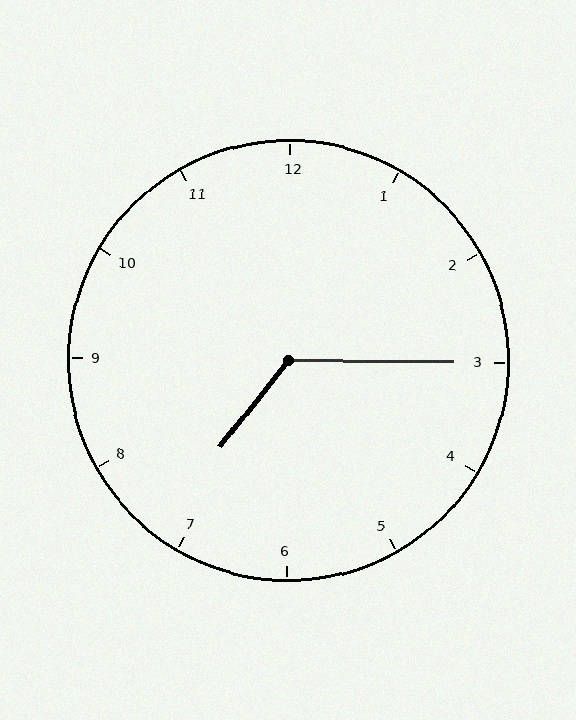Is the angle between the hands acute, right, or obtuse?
It is obtuse.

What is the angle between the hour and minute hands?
Approximately 128 degrees.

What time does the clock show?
7:15.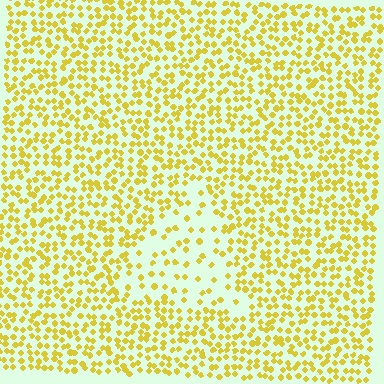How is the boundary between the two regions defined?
The boundary is defined by a change in element density (approximately 2.5x ratio). All elements are the same color, size, and shape.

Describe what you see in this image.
The image contains small yellow elements arranged at two different densities. A triangle-shaped region is visible where the elements are less densely packed than the surrounding area.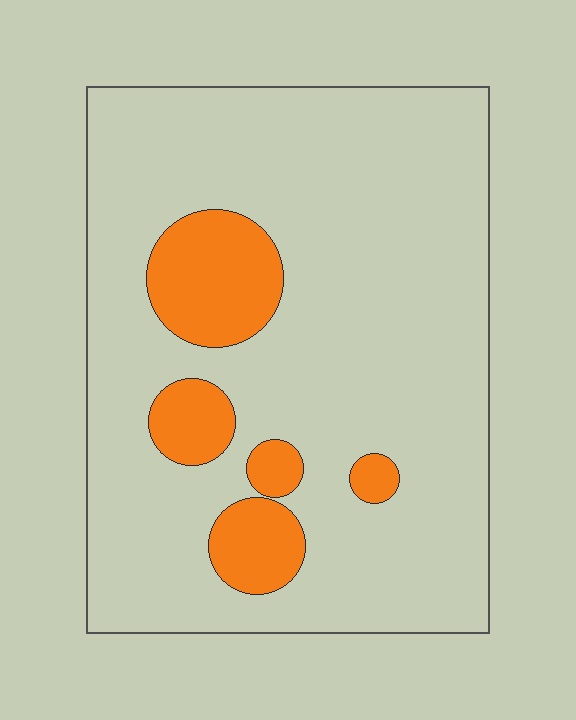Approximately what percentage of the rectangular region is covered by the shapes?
Approximately 15%.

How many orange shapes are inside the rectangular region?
5.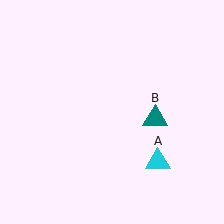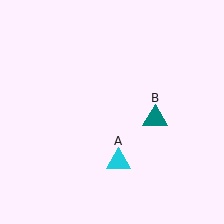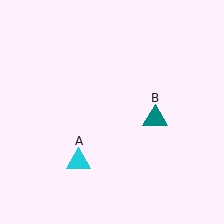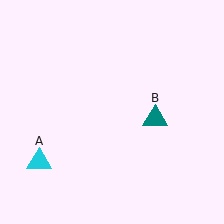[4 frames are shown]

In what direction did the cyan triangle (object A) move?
The cyan triangle (object A) moved left.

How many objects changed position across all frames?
1 object changed position: cyan triangle (object A).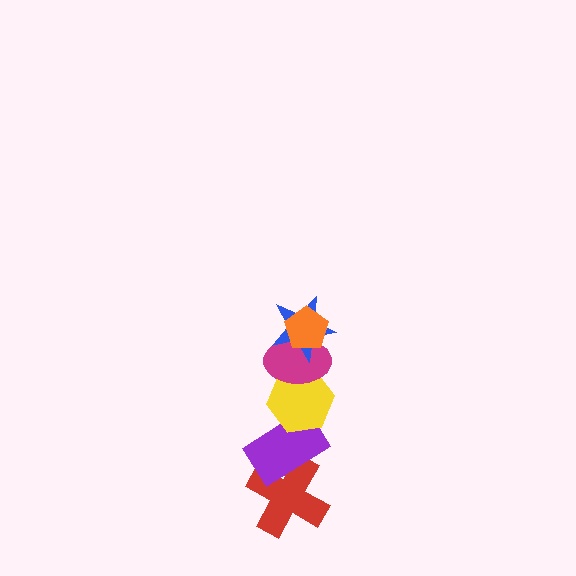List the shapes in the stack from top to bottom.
From top to bottom: the orange pentagon, the blue star, the magenta ellipse, the yellow hexagon, the purple rectangle, the red cross.